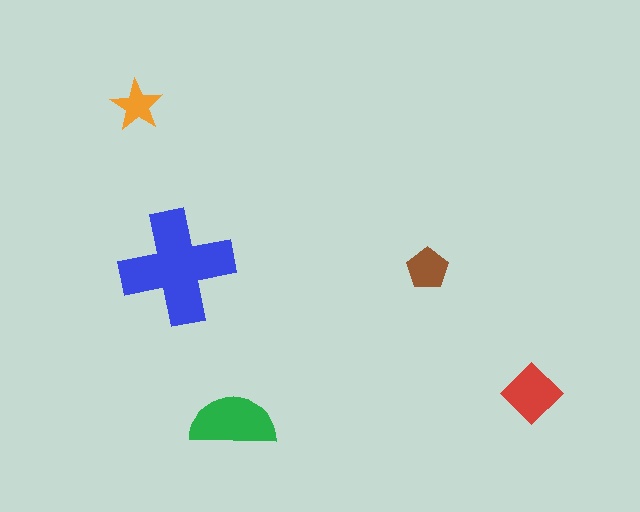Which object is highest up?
The orange star is topmost.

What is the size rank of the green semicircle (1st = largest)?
2nd.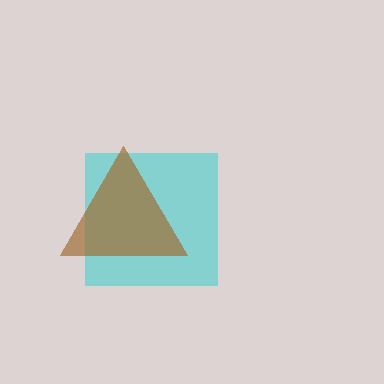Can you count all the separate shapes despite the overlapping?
Yes, there are 2 separate shapes.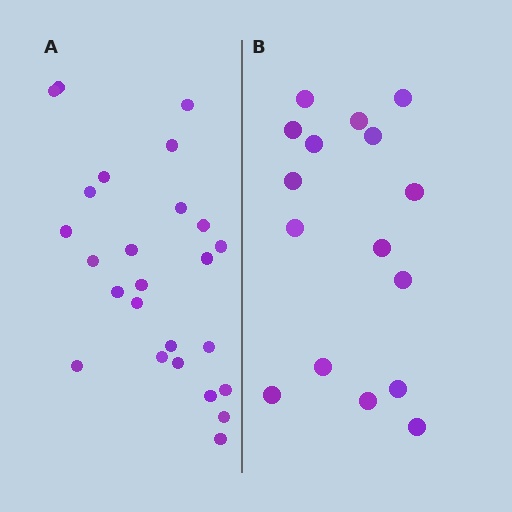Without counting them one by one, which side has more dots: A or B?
Region A (the left region) has more dots.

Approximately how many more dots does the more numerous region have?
Region A has roughly 8 or so more dots than region B.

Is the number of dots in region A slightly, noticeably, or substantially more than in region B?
Region A has substantially more. The ratio is roughly 1.6 to 1.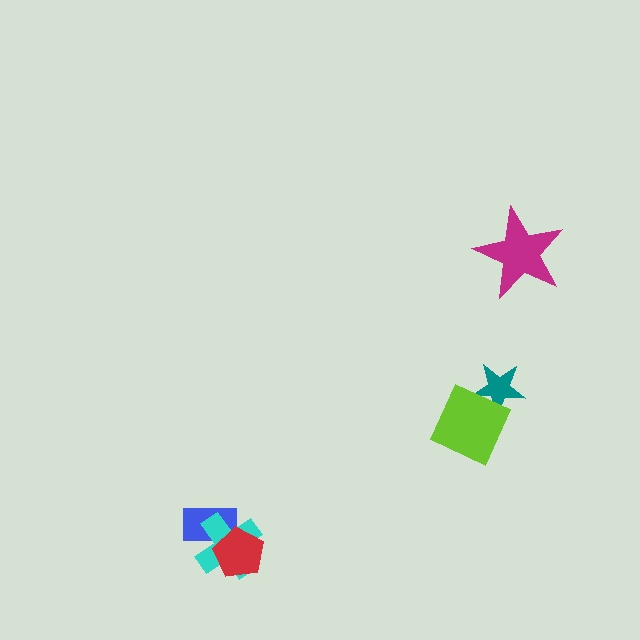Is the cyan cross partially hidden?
Yes, it is partially covered by another shape.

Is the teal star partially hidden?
Yes, it is partially covered by another shape.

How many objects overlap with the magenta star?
0 objects overlap with the magenta star.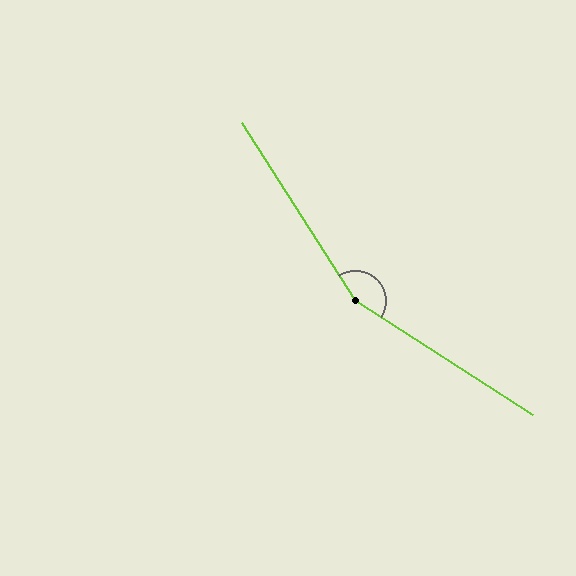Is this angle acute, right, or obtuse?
It is obtuse.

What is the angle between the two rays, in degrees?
Approximately 155 degrees.